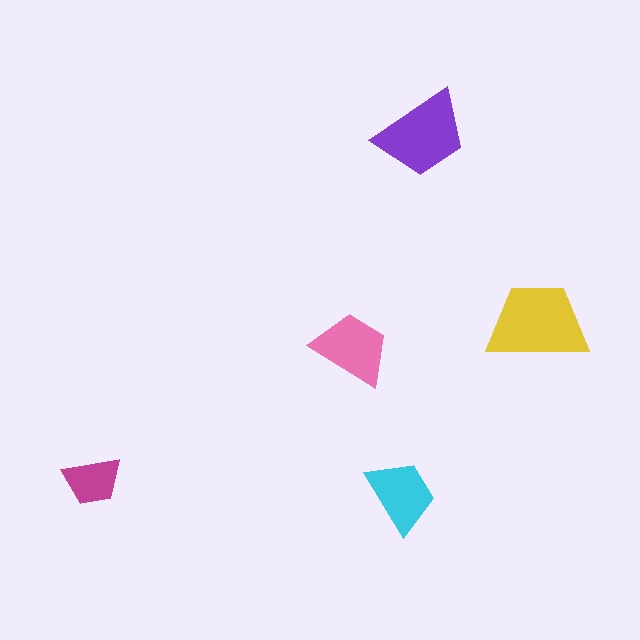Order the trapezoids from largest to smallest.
the yellow one, the purple one, the pink one, the cyan one, the magenta one.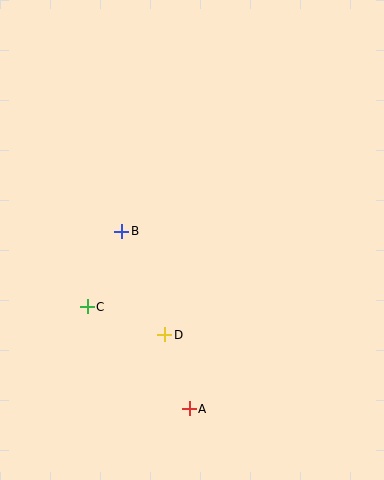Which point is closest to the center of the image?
Point B at (122, 231) is closest to the center.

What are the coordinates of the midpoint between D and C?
The midpoint between D and C is at (126, 321).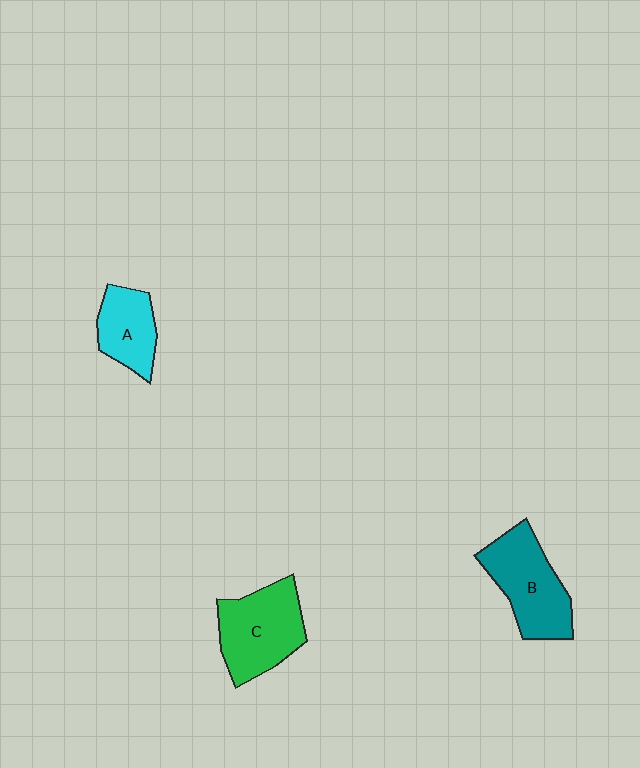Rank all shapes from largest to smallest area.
From largest to smallest: B (teal), C (green), A (cyan).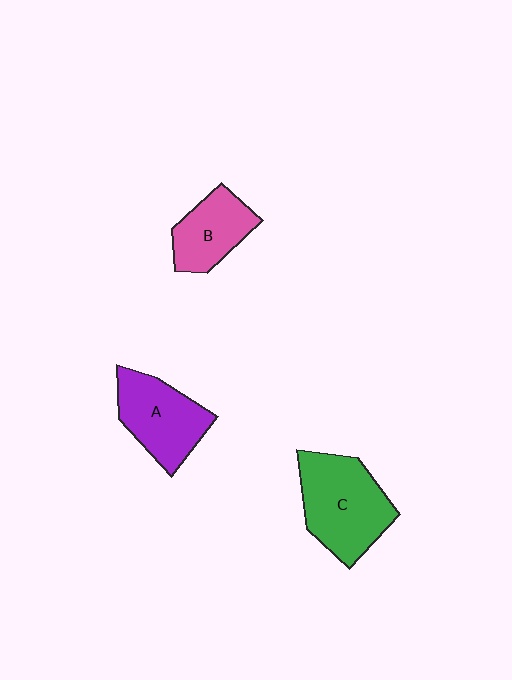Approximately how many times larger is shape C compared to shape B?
Approximately 1.6 times.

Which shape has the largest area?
Shape C (green).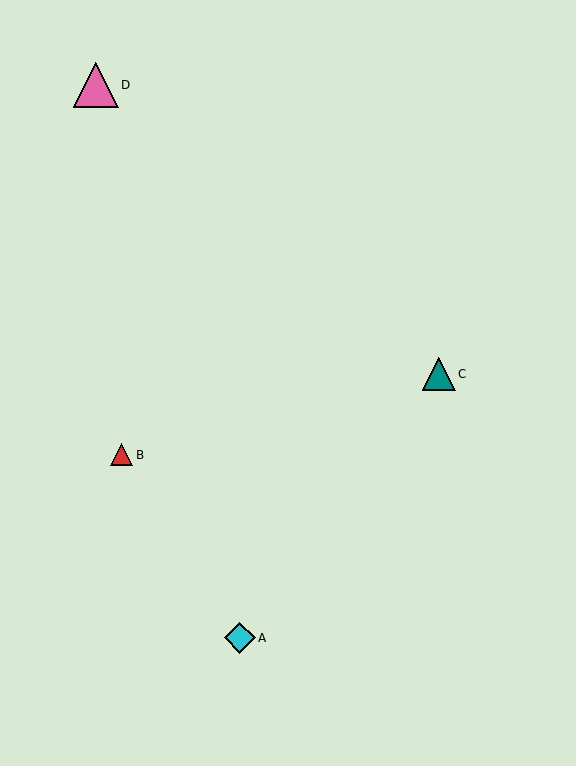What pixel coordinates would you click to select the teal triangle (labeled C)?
Click at (439, 374) to select the teal triangle C.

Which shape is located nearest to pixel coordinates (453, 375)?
The teal triangle (labeled C) at (439, 374) is nearest to that location.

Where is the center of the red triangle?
The center of the red triangle is at (121, 455).